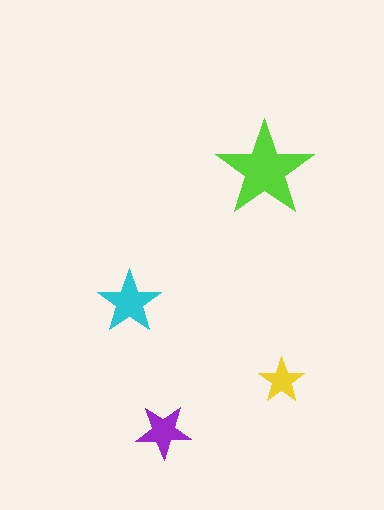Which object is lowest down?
The purple star is bottommost.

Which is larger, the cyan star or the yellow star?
The cyan one.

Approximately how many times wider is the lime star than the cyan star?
About 1.5 times wider.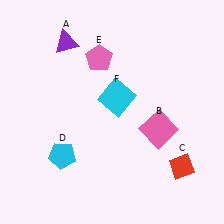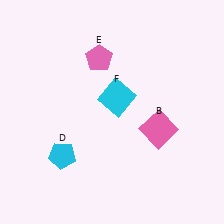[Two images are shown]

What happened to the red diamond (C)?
The red diamond (C) was removed in Image 2. It was in the bottom-right area of Image 1.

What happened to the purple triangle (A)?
The purple triangle (A) was removed in Image 2. It was in the top-left area of Image 1.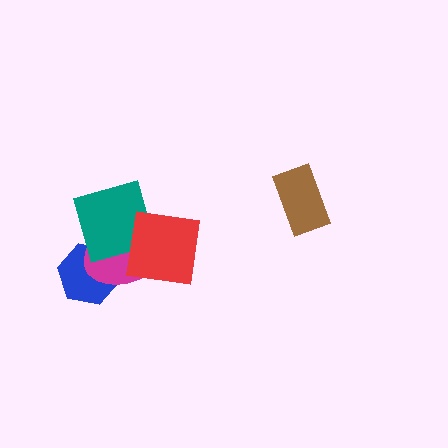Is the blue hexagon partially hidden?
Yes, it is partially covered by another shape.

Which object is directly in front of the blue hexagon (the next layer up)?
The magenta ellipse is directly in front of the blue hexagon.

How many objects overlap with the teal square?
3 objects overlap with the teal square.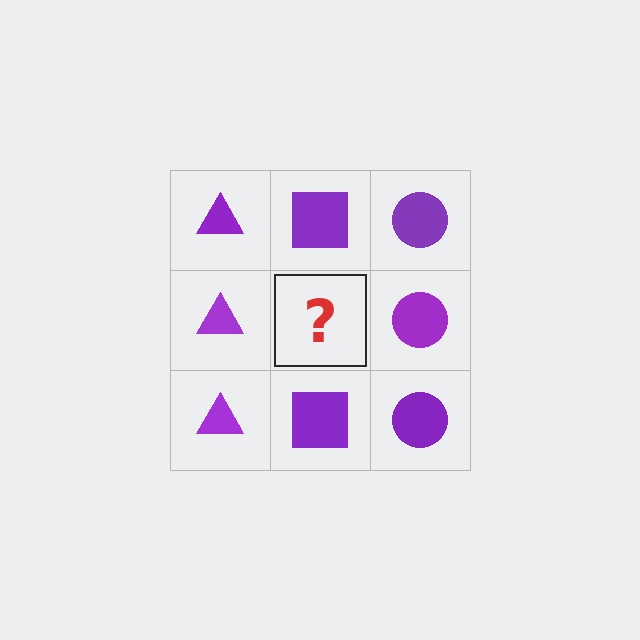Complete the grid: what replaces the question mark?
The question mark should be replaced with a purple square.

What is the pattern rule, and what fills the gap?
The rule is that each column has a consistent shape. The gap should be filled with a purple square.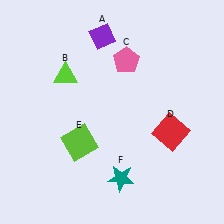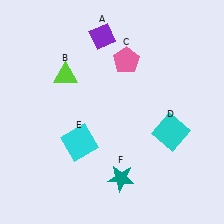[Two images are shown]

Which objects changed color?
D changed from red to cyan. E changed from lime to cyan.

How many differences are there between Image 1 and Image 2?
There are 2 differences between the two images.